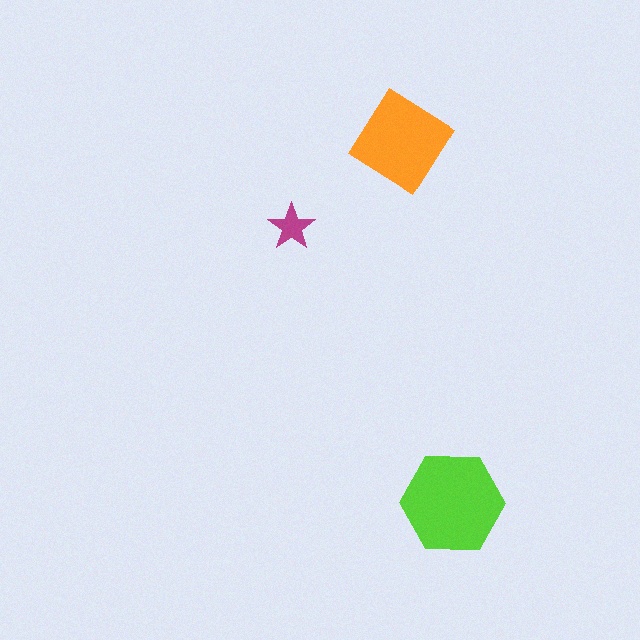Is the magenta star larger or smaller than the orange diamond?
Smaller.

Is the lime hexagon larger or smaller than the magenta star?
Larger.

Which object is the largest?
The lime hexagon.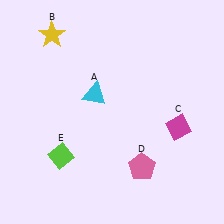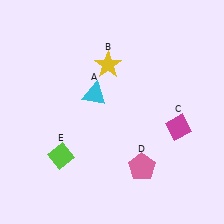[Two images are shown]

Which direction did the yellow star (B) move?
The yellow star (B) moved right.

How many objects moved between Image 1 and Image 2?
1 object moved between the two images.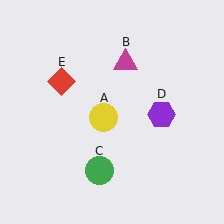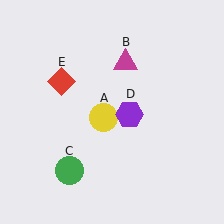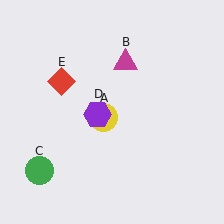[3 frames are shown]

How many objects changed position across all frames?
2 objects changed position: green circle (object C), purple hexagon (object D).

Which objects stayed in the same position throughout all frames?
Yellow circle (object A) and magenta triangle (object B) and red diamond (object E) remained stationary.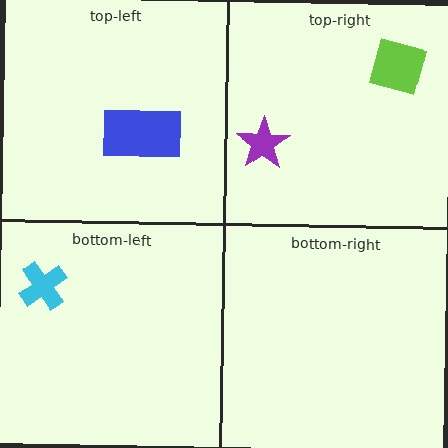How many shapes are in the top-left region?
1.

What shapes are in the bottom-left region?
The cyan cross.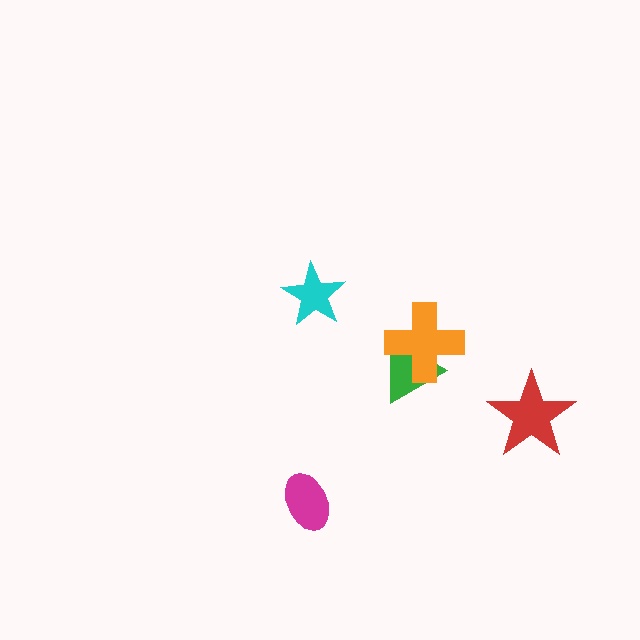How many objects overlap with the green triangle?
1 object overlaps with the green triangle.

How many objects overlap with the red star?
0 objects overlap with the red star.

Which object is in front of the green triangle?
The orange cross is in front of the green triangle.